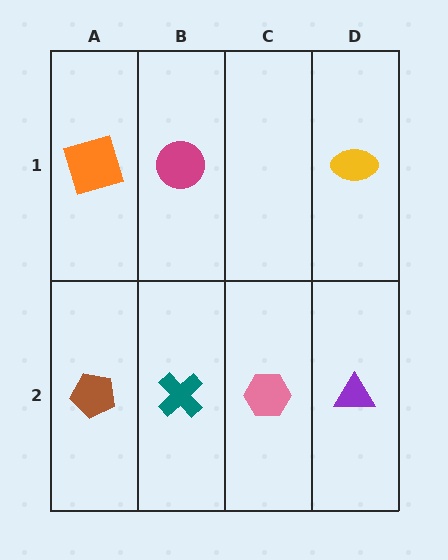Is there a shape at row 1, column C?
No, that cell is empty.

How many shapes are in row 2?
4 shapes.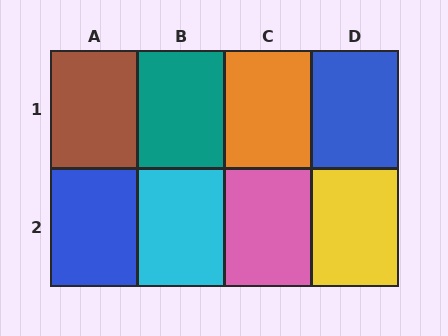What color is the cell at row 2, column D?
Yellow.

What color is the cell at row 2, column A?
Blue.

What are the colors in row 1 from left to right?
Brown, teal, orange, blue.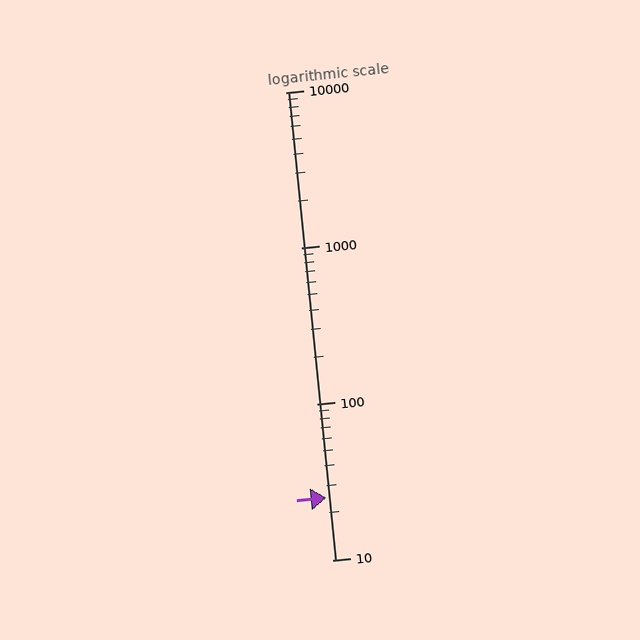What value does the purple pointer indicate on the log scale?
The pointer indicates approximately 25.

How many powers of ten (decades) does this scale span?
The scale spans 3 decades, from 10 to 10000.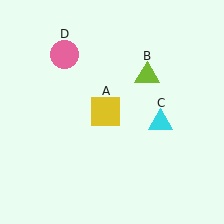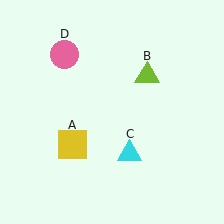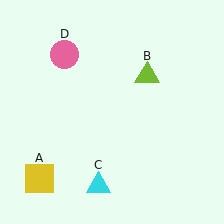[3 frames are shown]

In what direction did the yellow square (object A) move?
The yellow square (object A) moved down and to the left.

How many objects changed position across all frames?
2 objects changed position: yellow square (object A), cyan triangle (object C).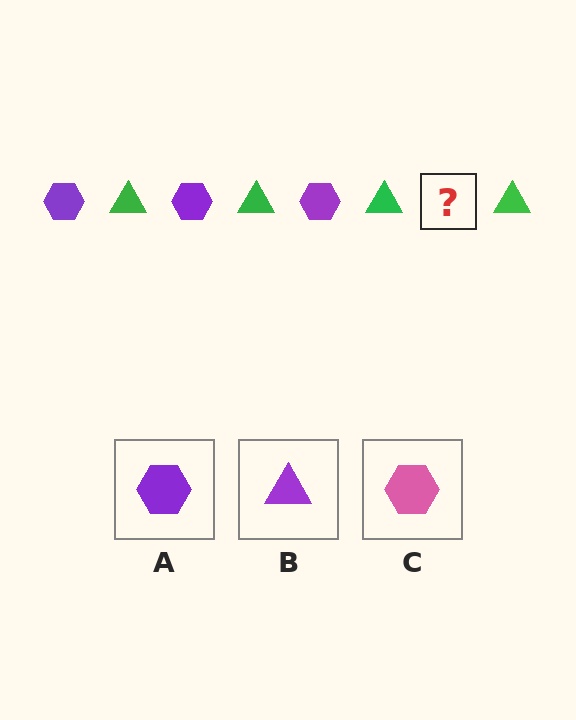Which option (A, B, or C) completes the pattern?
A.